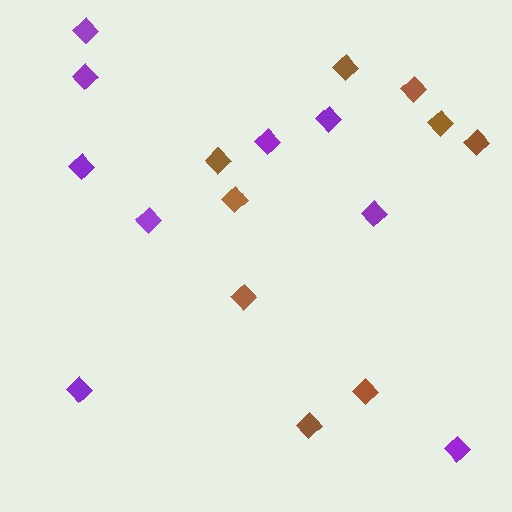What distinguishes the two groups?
There are 2 groups: one group of brown diamonds (9) and one group of purple diamonds (9).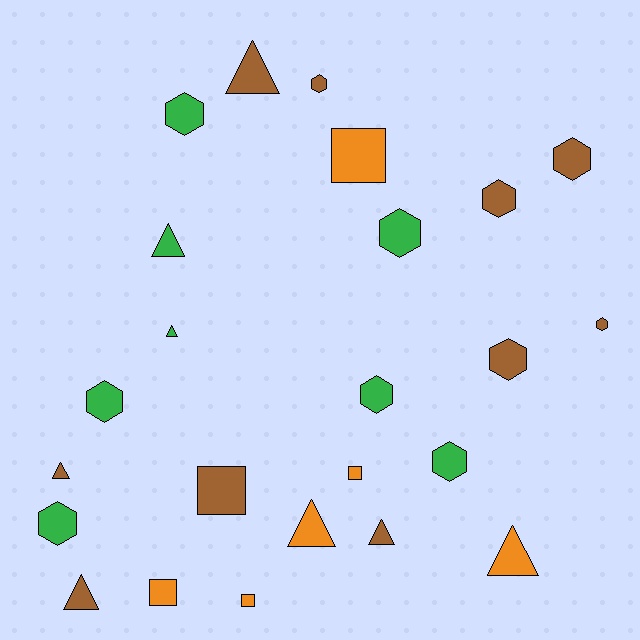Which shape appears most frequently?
Hexagon, with 11 objects.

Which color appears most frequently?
Brown, with 10 objects.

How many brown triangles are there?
There are 4 brown triangles.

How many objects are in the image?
There are 24 objects.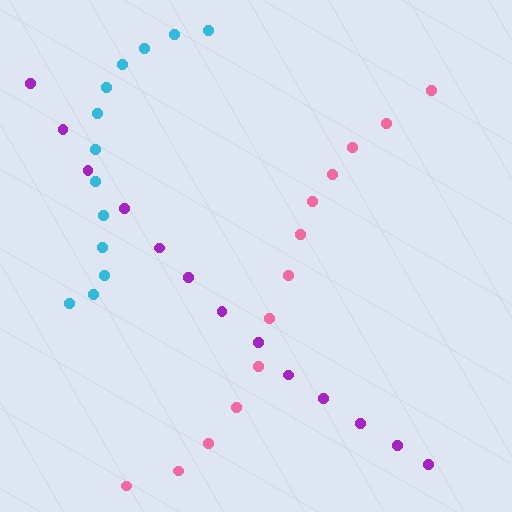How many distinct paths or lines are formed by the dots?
There are 3 distinct paths.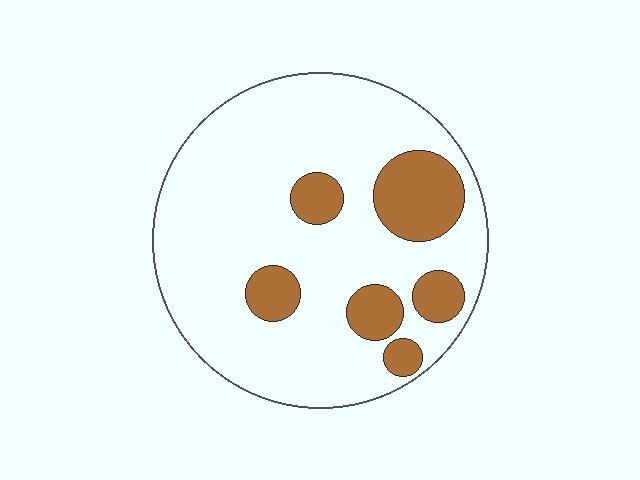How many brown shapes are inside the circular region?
6.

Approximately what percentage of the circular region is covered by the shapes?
Approximately 20%.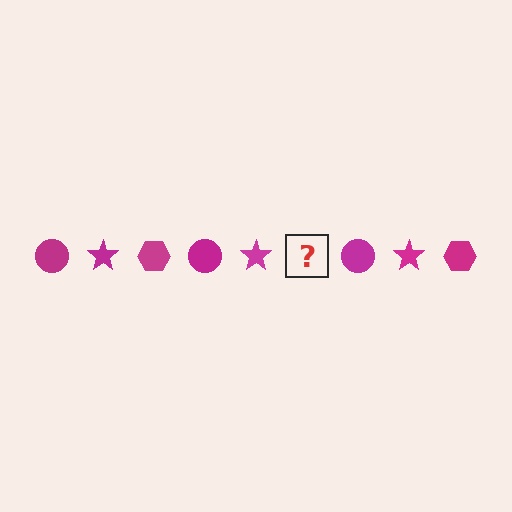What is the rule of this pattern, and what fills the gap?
The rule is that the pattern cycles through circle, star, hexagon shapes in magenta. The gap should be filled with a magenta hexagon.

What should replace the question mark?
The question mark should be replaced with a magenta hexagon.